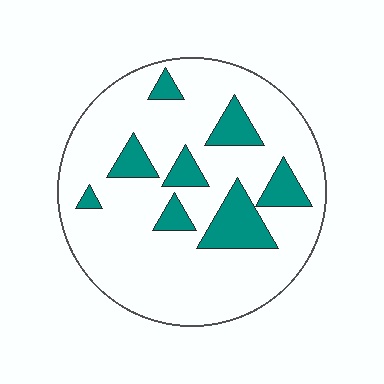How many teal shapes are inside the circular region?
8.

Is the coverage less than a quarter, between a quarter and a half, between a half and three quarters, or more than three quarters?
Less than a quarter.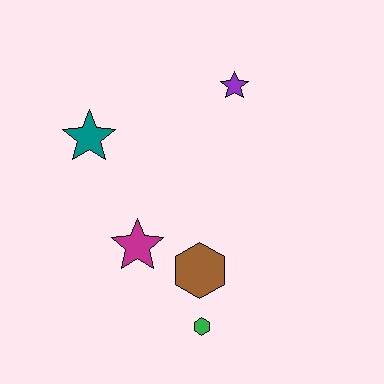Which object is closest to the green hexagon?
The brown hexagon is closest to the green hexagon.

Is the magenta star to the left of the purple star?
Yes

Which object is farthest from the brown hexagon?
The purple star is farthest from the brown hexagon.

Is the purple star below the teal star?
No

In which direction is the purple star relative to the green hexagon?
The purple star is above the green hexagon.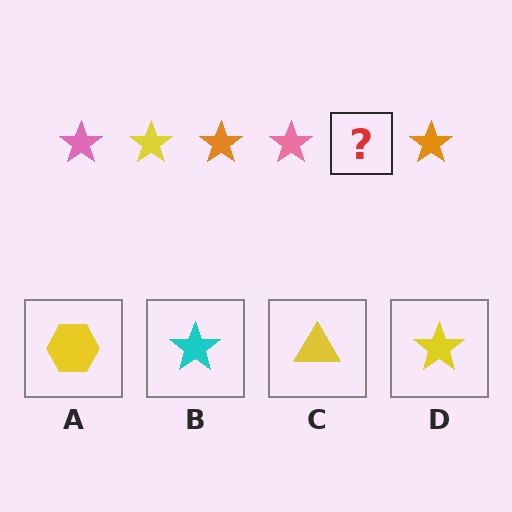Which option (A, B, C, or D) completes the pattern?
D.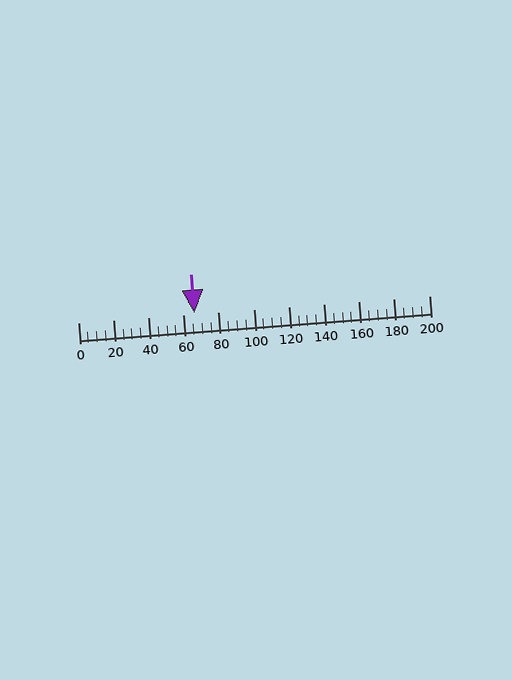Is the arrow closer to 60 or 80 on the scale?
The arrow is closer to 60.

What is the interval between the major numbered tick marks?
The major tick marks are spaced 20 units apart.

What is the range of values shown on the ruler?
The ruler shows values from 0 to 200.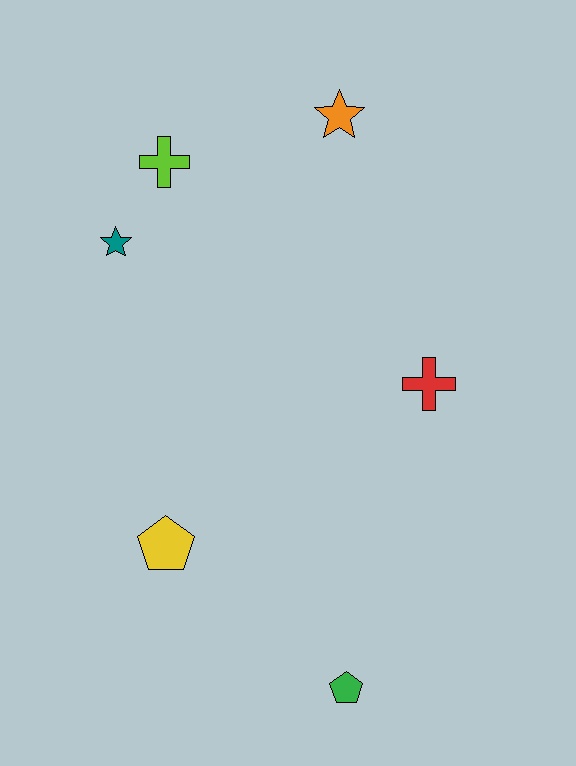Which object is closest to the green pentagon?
The yellow pentagon is closest to the green pentagon.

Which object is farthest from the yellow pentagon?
The orange star is farthest from the yellow pentagon.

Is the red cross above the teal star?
No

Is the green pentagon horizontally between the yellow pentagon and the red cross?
Yes